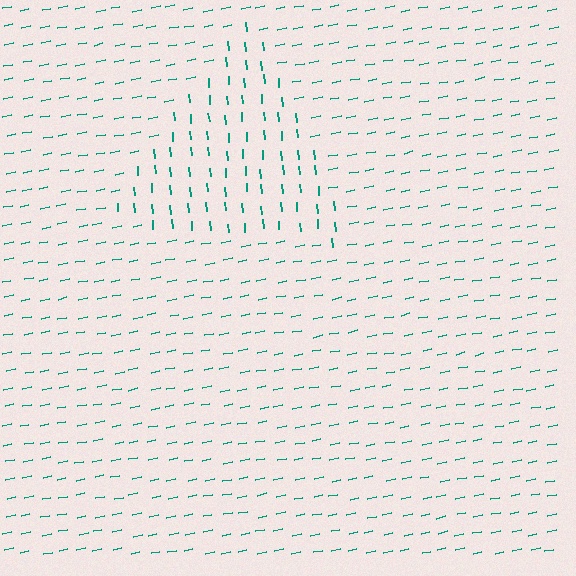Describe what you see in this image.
The image is filled with small teal line segments. A triangle region in the image has lines oriented differently from the surrounding lines, creating a visible texture boundary.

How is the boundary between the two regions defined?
The boundary is defined purely by a change in line orientation (approximately 83 degrees difference). All lines are the same color and thickness.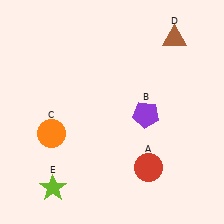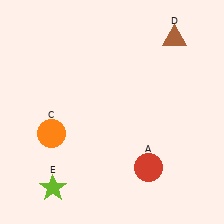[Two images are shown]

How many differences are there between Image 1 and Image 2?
There is 1 difference between the two images.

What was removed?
The purple pentagon (B) was removed in Image 2.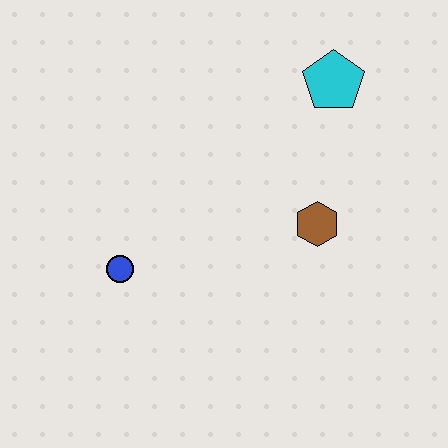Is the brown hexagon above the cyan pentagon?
No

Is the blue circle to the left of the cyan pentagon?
Yes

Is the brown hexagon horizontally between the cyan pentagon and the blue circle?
Yes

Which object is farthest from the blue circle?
The cyan pentagon is farthest from the blue circle.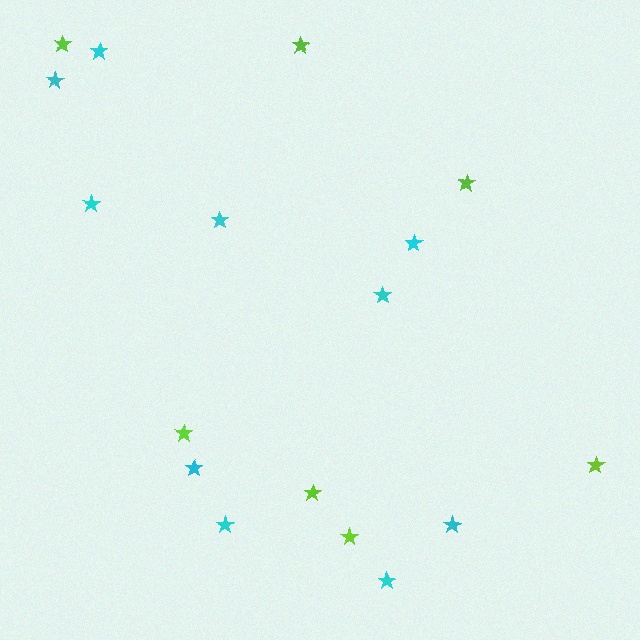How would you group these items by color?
There are 2 groups: one group of cyan stars (10) and one group of lime stars (7).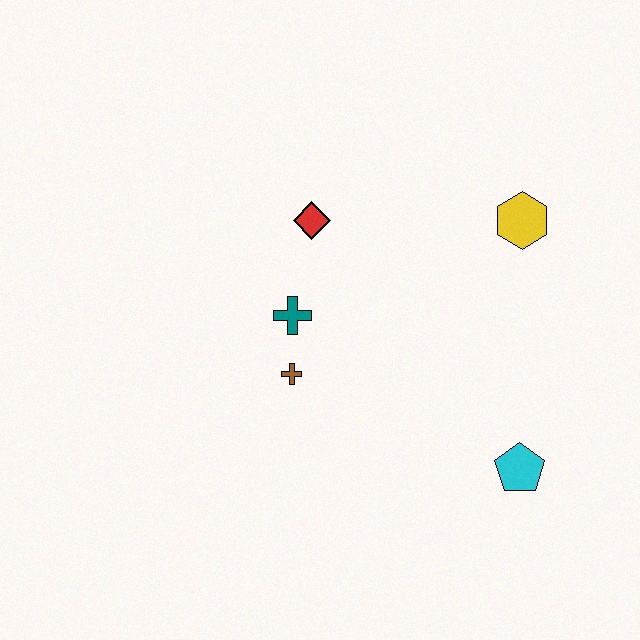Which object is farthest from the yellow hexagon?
The brown cross is farthest from the yellow hexagon.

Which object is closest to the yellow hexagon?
The red diamond is closest to the yellow hexagon.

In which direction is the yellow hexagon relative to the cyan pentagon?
The yellow hexagon is above the cyan pentagon.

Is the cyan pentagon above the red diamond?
No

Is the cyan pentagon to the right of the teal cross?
Yes